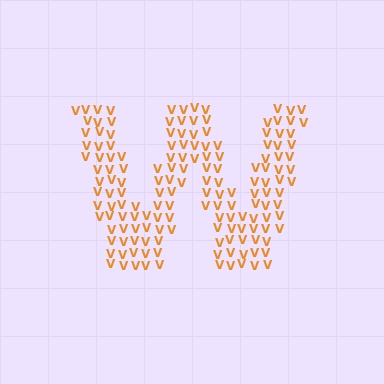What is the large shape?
The large shape is the letter W.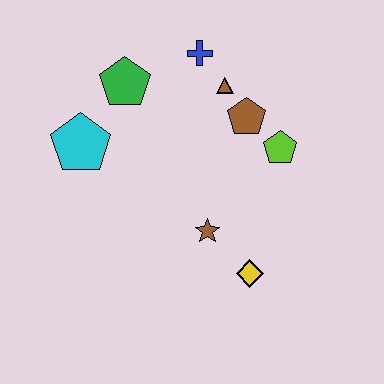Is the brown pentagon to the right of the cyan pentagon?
Yes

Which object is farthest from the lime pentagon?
The cyan pentagon is farthest from the lime pentagon.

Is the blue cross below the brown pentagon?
No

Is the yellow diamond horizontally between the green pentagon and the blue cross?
No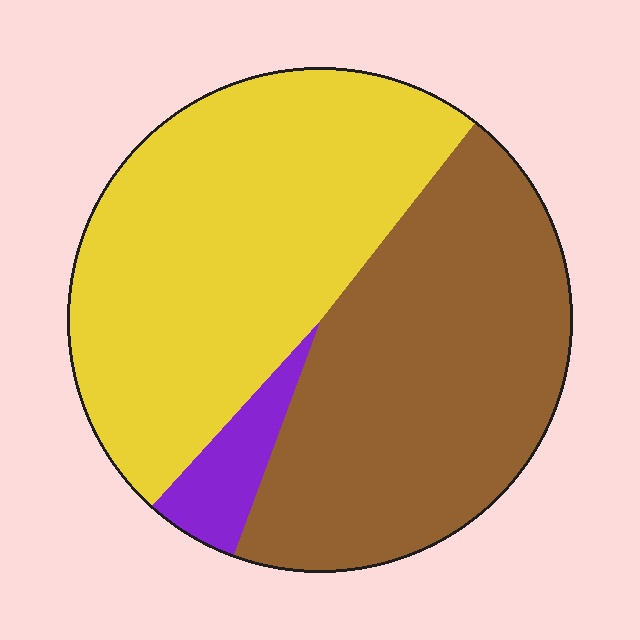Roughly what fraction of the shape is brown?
Brown covers 45% of the shape.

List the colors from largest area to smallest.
From largest to smallest: yellow, brown, purple.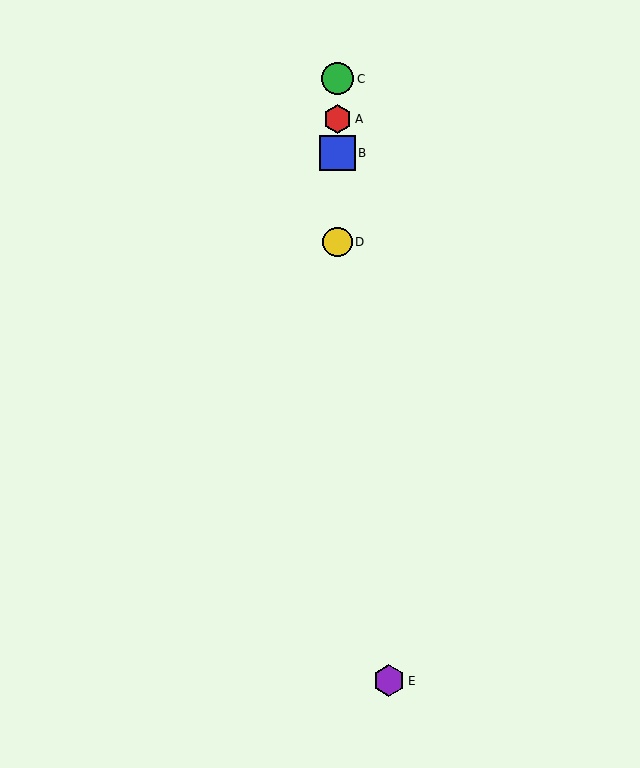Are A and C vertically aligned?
Yes, both are at x≈338.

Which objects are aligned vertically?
Objects A, B, C, D are aligned vertically.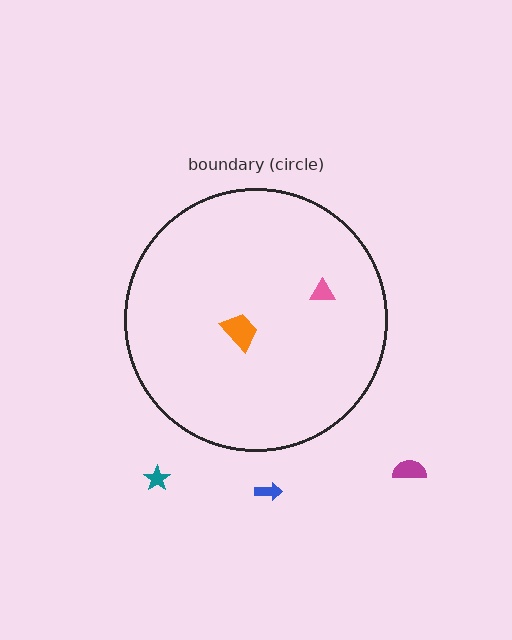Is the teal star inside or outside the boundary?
Outside.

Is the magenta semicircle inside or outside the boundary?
Outside.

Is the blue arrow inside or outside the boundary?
Outside.